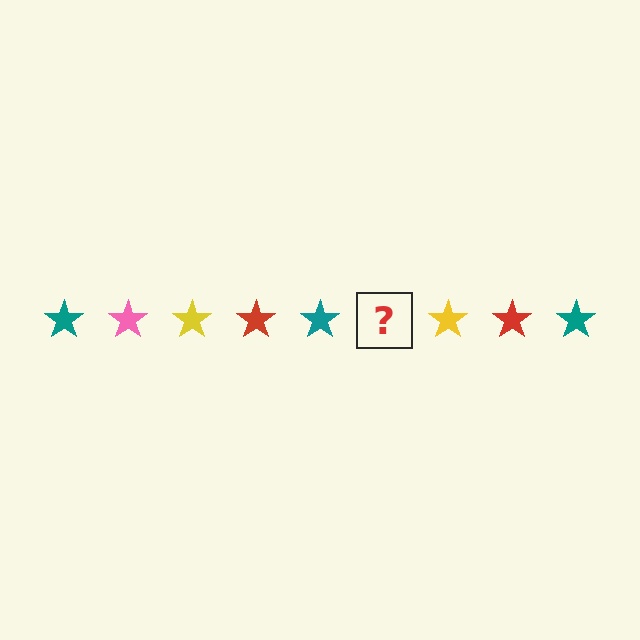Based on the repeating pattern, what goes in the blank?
The blank should be a pink star.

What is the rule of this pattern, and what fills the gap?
The rule is that the pattern cycles through teal, pink, yellow, red stars. The gap should be filled with a pink star.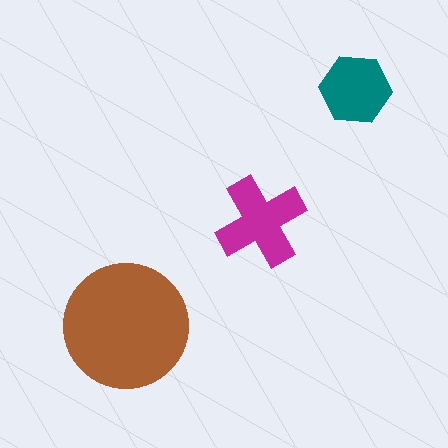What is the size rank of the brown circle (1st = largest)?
1st.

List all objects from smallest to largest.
The teal hexagon, the magenta cross, the brown circle.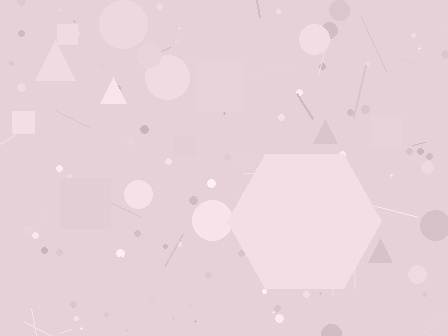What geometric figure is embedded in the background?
A hexagon is embedded in the background.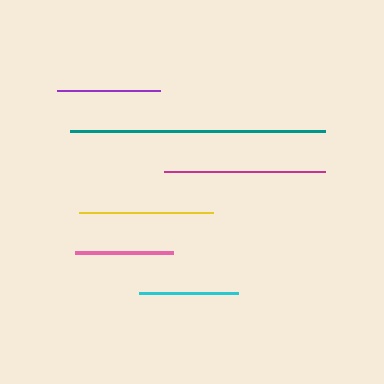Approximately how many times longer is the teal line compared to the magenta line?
The teal line is approximately 1.6 times the length of the magenta line.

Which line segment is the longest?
The teal line is the longest at approximately 255 pixels.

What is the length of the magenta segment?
The magenta segment is approximately 162 pixels long.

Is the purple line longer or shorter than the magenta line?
The magenta line is longer than the purple line.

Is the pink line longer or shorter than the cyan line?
The cyan line is longer than the pink line.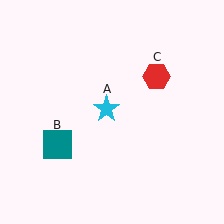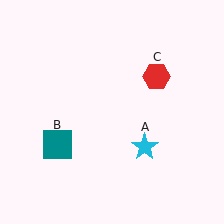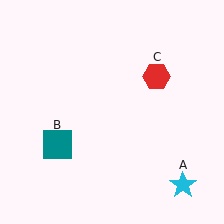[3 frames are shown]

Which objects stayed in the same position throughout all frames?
Teal square (object B) and red hexagon (object C) remained stationary.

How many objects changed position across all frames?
1 object changed position: cyan star (object A).